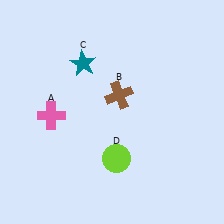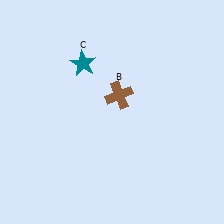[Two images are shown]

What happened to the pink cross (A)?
The pink cross (A) was removed in Image 2. It was in the bottom-left area of Image 1.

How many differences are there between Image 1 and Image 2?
There are 2 differences between the two images.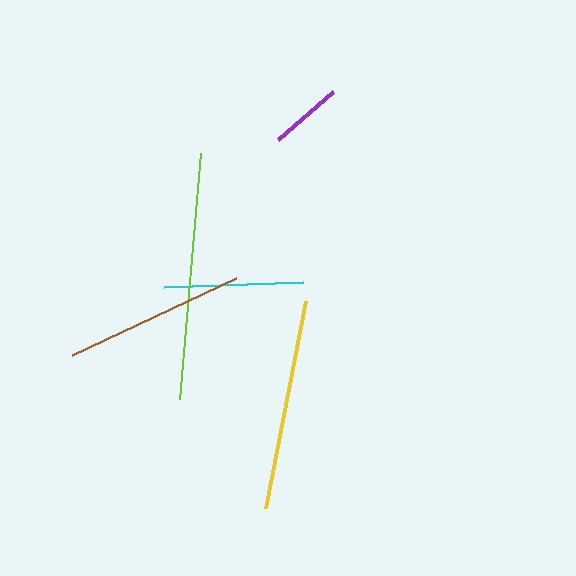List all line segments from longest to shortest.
From longest to shortest: lime, yellow, brown, cyan, purple.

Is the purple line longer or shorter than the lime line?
The lime line is longer than the purple line.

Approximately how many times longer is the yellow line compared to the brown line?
The yellow line is approximately 1.2 times the length of the brown line.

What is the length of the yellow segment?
The yellow segment is approximately 211 pixels long.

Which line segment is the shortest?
The purple line is the shortest at approximately 74 pixels.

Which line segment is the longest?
The lime line is the longest at approximately 246 pixels.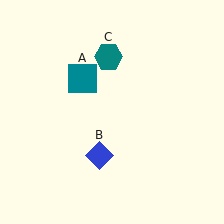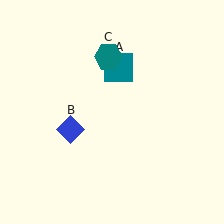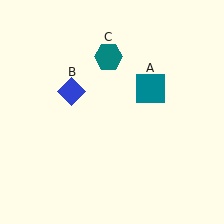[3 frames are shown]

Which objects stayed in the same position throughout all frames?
Teal hexagon (object C) remained stationary.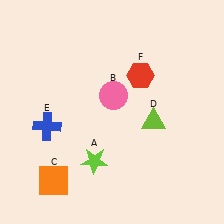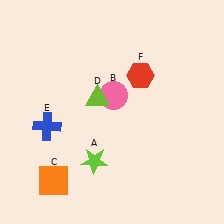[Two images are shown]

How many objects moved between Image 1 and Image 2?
1 object moved between the two images.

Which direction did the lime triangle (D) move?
The lime triangle (D) moved left.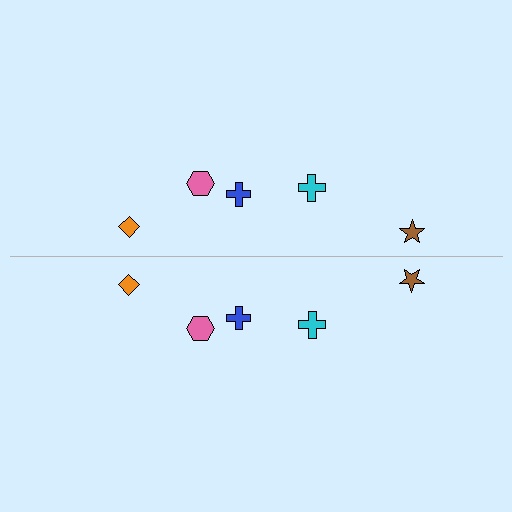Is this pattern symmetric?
Yes, this pattern has bilateral (reflection) symmetry.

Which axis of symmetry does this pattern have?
The pattern has a horizontal axis of symmetry running through the center of the image.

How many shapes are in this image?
There are 10 shapes in this image.